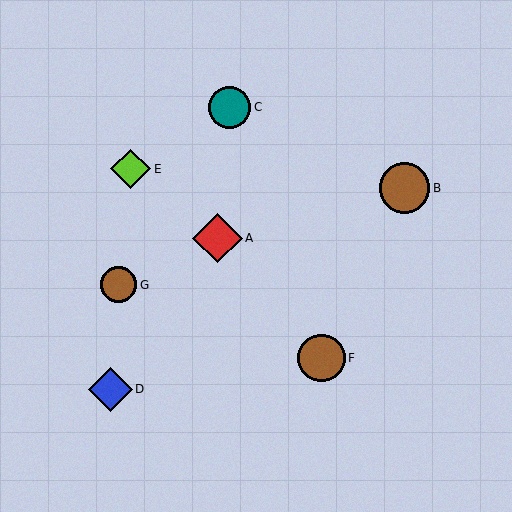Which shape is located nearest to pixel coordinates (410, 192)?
The brown circle (labeled B) at (405, 188) is nearest to that location.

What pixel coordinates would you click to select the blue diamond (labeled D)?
Click at (111, 389) to select the blue diamond D.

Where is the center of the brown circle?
The center of the brown circle is at (405, 188).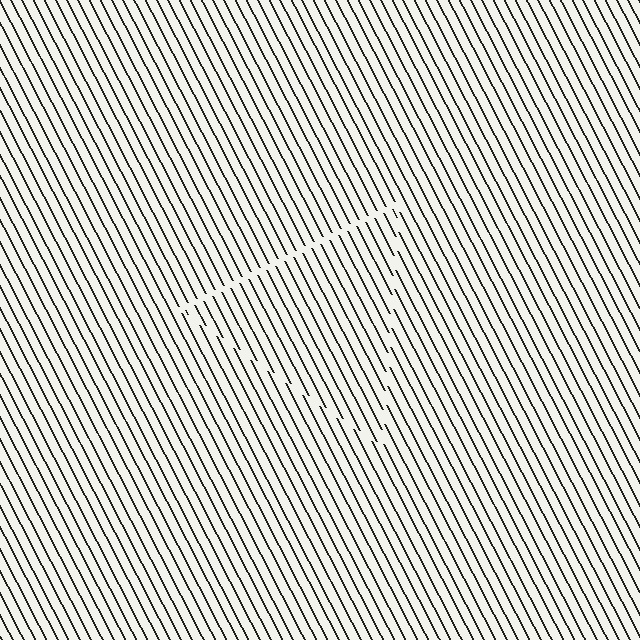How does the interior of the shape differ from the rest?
The interior of the shape contains the same grating, shifted by half a period — the contour is defined by the phase discontinuity where line-ends from the inner and outer gratings abut.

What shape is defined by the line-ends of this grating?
An illusory triangle. The interior of the shape contains the same grating, shifted by half a period — the contour is defined by the phase discontinuity where line-ends from the inner and outer gratings abut.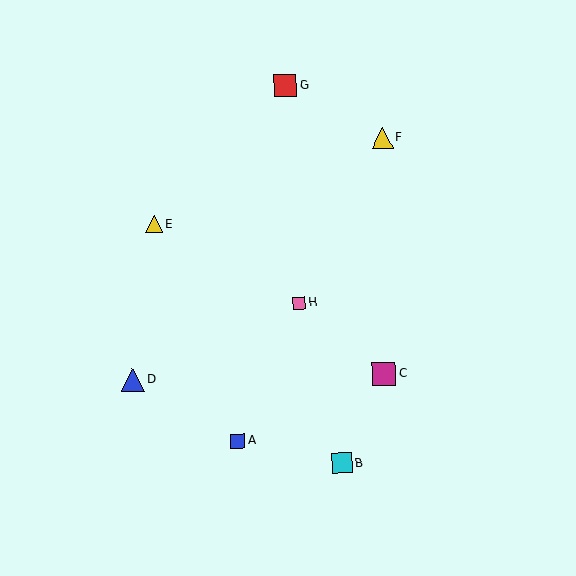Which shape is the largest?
The blue triangle (labeled D) is the largest.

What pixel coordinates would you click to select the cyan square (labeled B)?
Click at (342, 463) to select the cyan square B.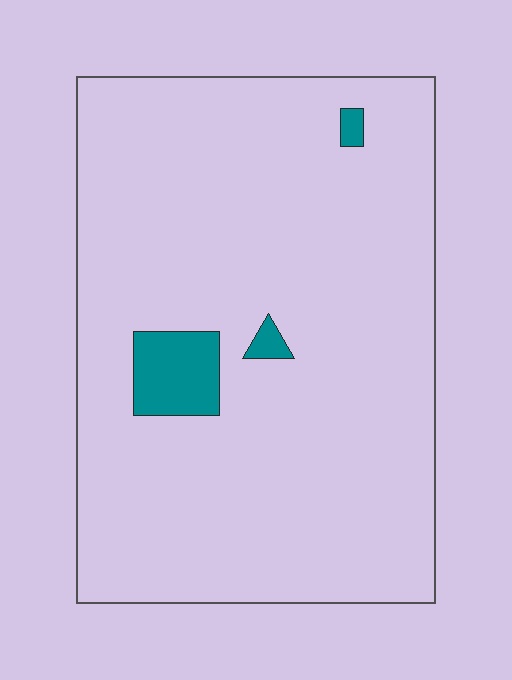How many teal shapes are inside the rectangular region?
3.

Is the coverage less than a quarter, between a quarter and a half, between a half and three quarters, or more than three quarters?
Less than a quarter.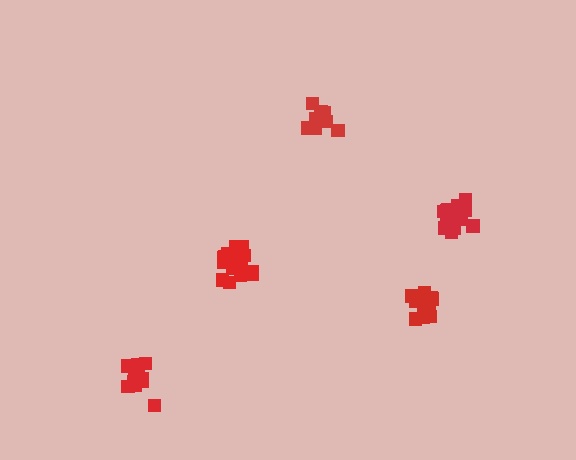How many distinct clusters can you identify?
There are 5 distinct clusters.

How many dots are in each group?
Group 1: 13 dots, Group 2: 18 dots, Group 3: 14 dots, Group 4: 14 dots, Group 5: 17 dots (76 total).